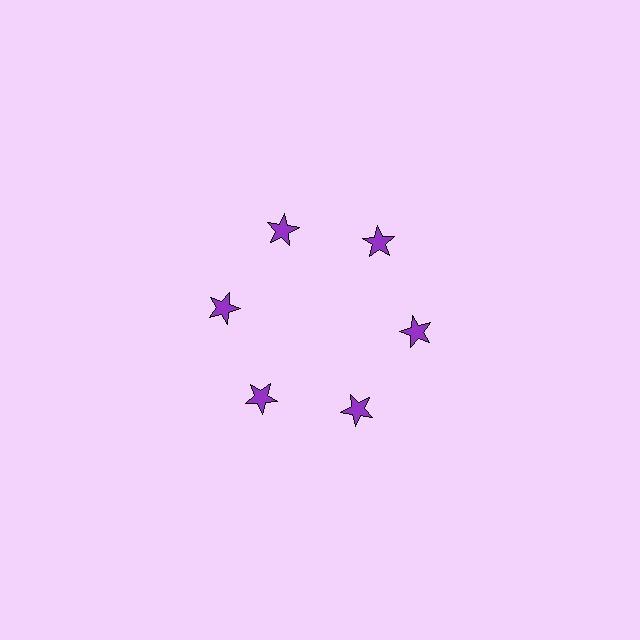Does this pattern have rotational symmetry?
Yes, this pattern has 6-fold rotational symmetry. It looks the same after rotating 60 degrees around the center.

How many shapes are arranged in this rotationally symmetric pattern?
There are 6 shapes, arranged in 6 groups of 1.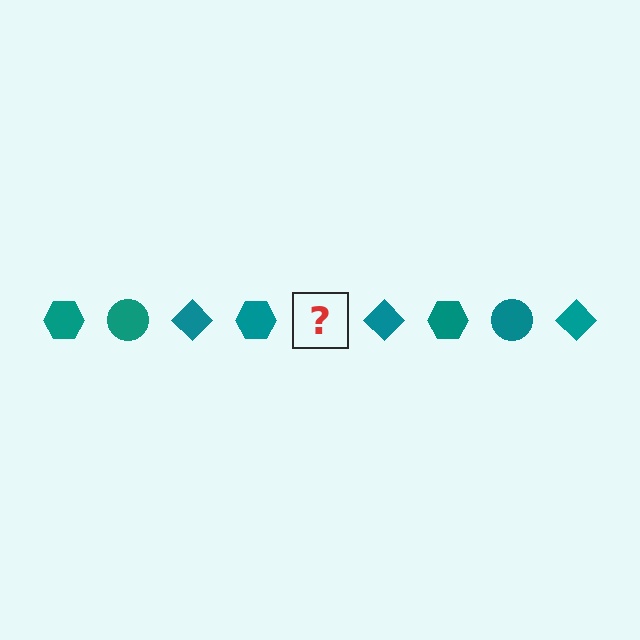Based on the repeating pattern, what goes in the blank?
The blank should be a teal circle.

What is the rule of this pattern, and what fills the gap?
The rule is that the pattern cycles through hexagon, circle, diamond shapes in teal. The gap should be filled with a teal circle.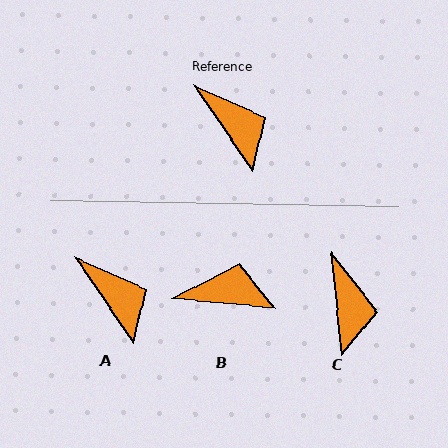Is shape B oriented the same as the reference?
No, it is off by about 51 degrees.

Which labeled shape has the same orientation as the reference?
A.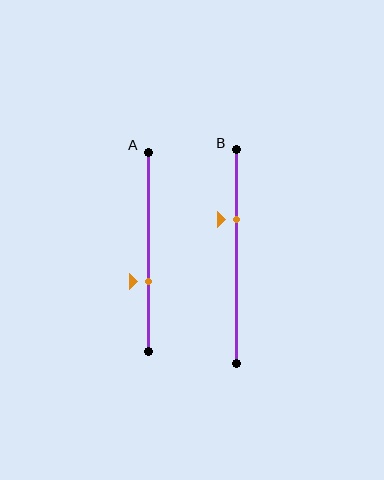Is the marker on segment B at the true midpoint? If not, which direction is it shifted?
No, the marker on segment B is shifted upward by about 17% of the segment length.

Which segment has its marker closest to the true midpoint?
Segment A has its marker closest to the true midpoint.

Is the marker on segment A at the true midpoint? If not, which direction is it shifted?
No, the marker on segment A is shifted downward by about 15% of the segment length.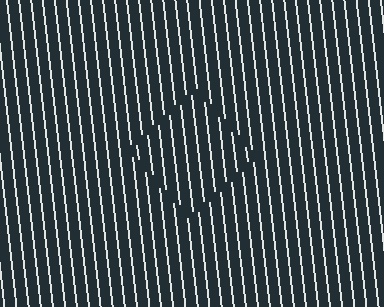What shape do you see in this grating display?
An illusory square. The interior of the shape contains the same grating, shifted by half a period — the contour is defined by the phase discontinuity where line-ends from the inner and outer gratings abut.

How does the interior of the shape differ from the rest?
The interior of the shape contains the same grating, shifted by half a period — the contour is defined by the phase discontinuity where line-ends from the inner and outer gratings abut.